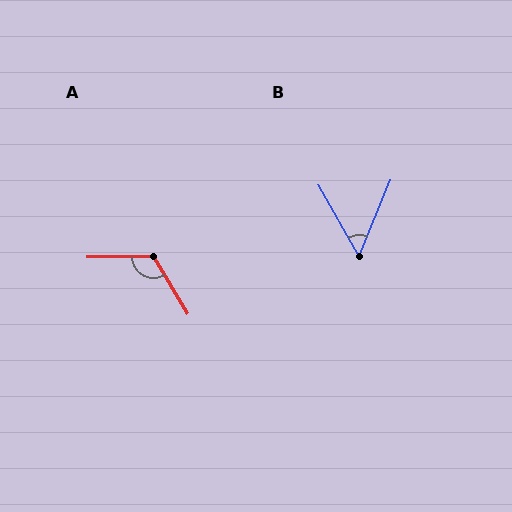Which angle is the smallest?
B, at approximately 52 degrees.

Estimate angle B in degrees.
Approximately 52 degrees.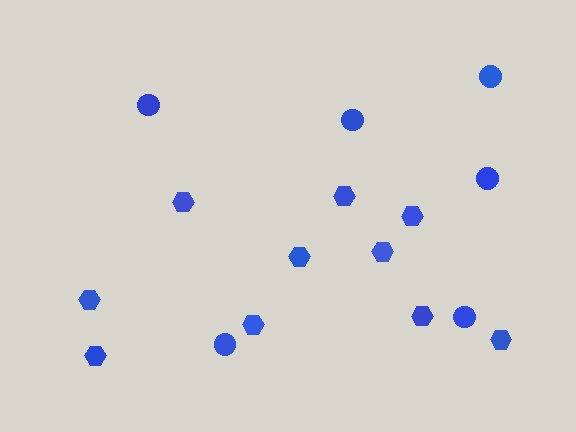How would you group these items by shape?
There are 2 groups: one group of circles (6) and one group of hexagons (10).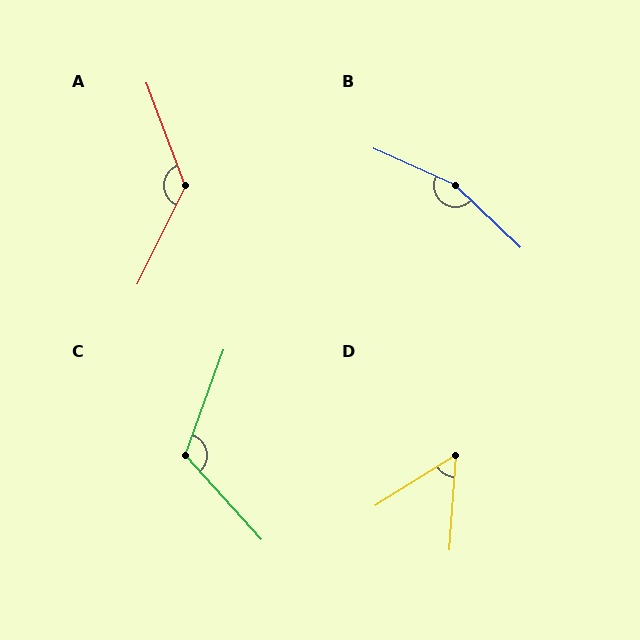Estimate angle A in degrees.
Approximately 133 degrees.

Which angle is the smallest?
D, at approximately 54 degrees.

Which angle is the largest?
B, at approximately 160 degrees.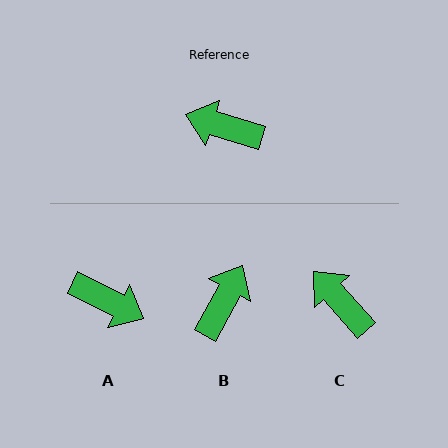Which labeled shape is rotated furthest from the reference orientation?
A, about 170 degrees away.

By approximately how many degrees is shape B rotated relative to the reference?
Approximately 101 degrees clockwise.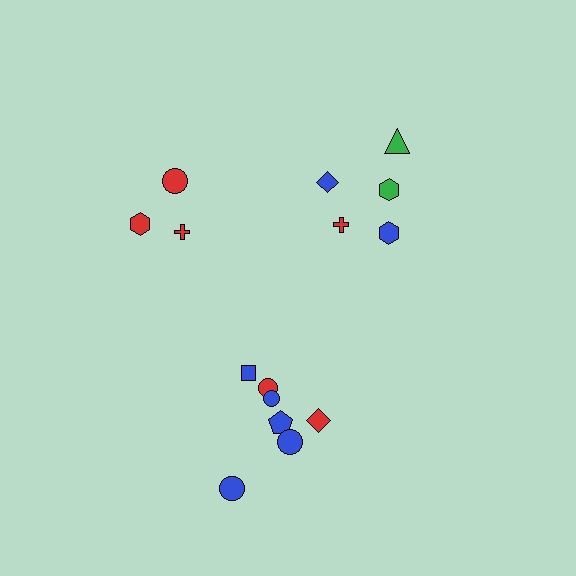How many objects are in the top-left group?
There are 3 objects.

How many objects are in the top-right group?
There are 5 objects.